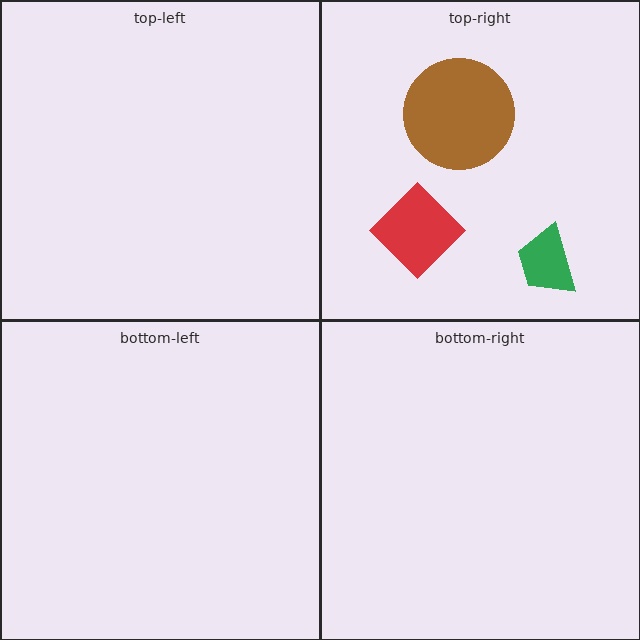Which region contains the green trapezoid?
The top-right region.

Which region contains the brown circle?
The top-right region.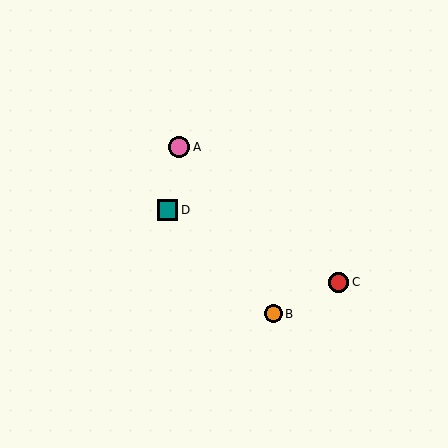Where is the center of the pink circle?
The center of the pink circle is at (179, 147).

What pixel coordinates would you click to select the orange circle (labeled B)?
Click at (273, 314) to select the orange circle B.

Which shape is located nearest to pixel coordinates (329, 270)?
The red circle (labeled C) at (339, 282) is nearest to that location.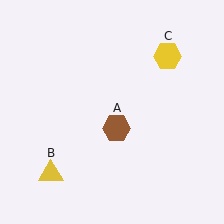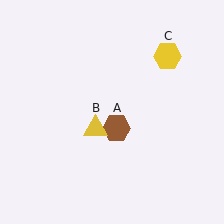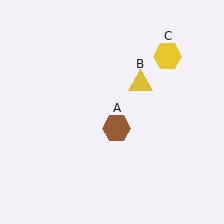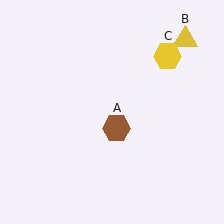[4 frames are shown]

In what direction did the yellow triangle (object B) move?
The yellow triangle (object B) moved up and to the right.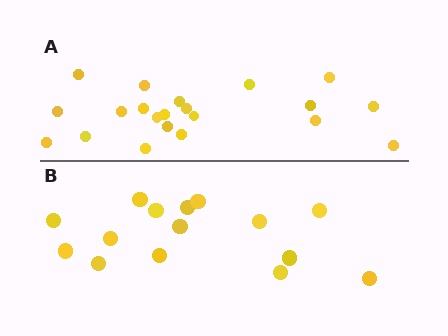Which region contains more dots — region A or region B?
Region A (the top region) has more dots.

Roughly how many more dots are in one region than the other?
Region A has about 6 more dots than region B.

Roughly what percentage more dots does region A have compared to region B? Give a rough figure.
About 40% more.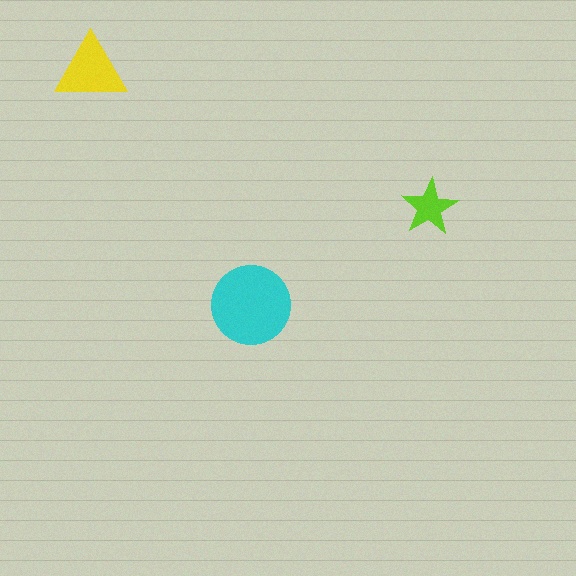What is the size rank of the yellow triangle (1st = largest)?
2nd.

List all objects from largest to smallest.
The cyan circle, the yellow triangle, the lime star.